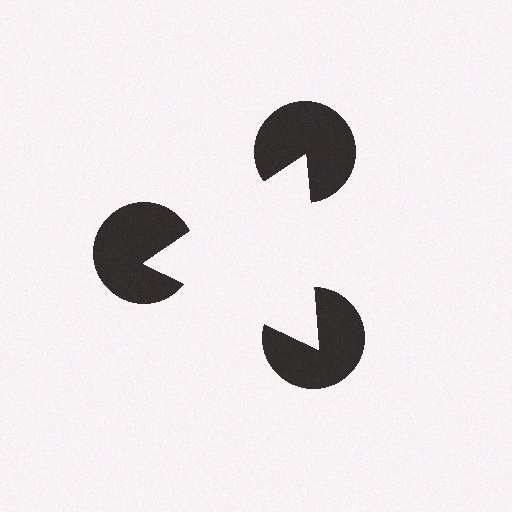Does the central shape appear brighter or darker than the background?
It typically appears slightly brighter than the background, even though no actual brightness change is drawn.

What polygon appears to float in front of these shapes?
An illusory triangle — its edges are inferred from the aligned wedge cuts in the pac-man discs, not physically drawn.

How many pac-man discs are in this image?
There are 3 — one at each vertex of the illusory triangle.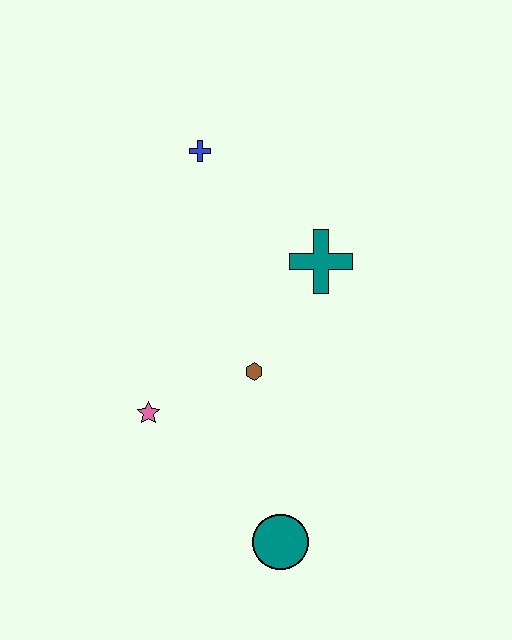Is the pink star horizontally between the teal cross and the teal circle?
No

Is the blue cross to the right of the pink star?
Yes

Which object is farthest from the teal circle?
The blue cross is farthest from the teal circle.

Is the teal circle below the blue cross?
Yes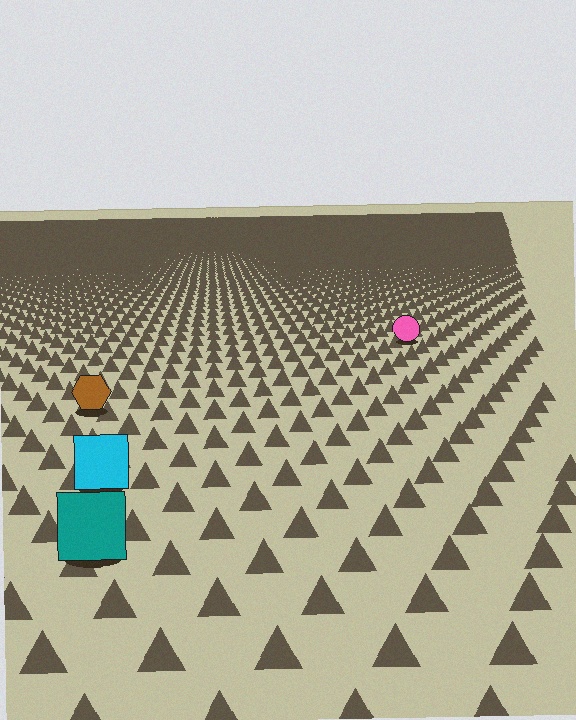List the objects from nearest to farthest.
From nearest to farthest: the teal square, the cyan square, the brown hexagon, the pink circle.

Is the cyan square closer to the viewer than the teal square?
No. The teal square is closer — you can tell from the texture gradient: the ground texture is coarser near it.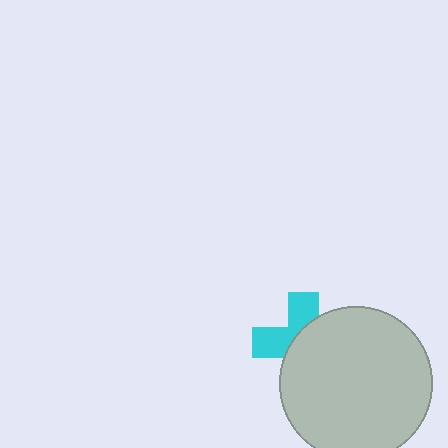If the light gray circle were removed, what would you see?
You would see the complete cyan cross.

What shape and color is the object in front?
The object in front is a light gray circle.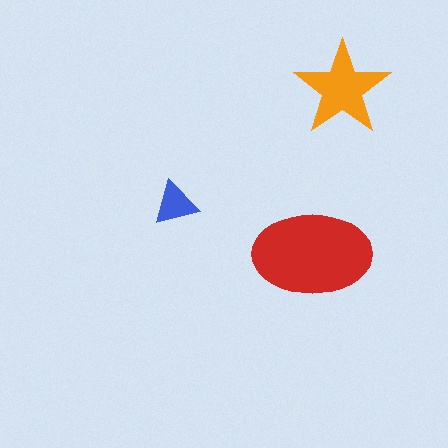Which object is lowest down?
The red ellipse is bottommost.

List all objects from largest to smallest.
The red ellipse, the orange star, the blue triangle.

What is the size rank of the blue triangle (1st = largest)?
3rd.